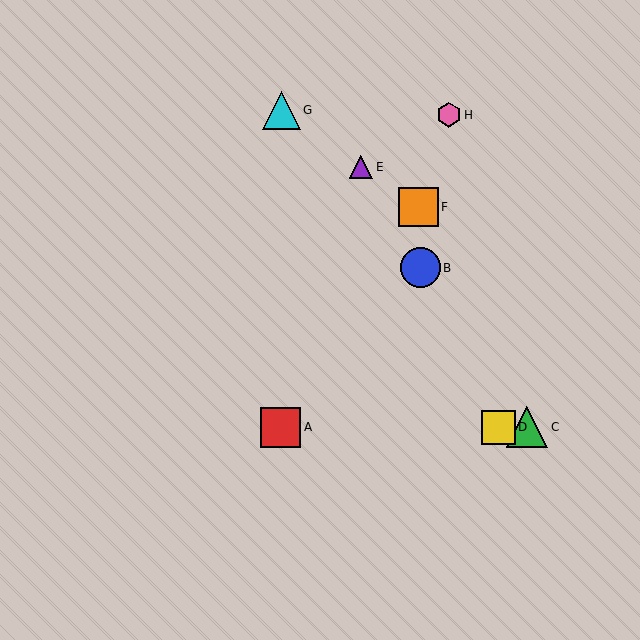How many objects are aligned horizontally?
3 objects (A, C, D) are aligned horizontally.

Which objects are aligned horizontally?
Objects A, C, D are aligned horizontally.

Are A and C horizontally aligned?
Yes, both are at y≈427.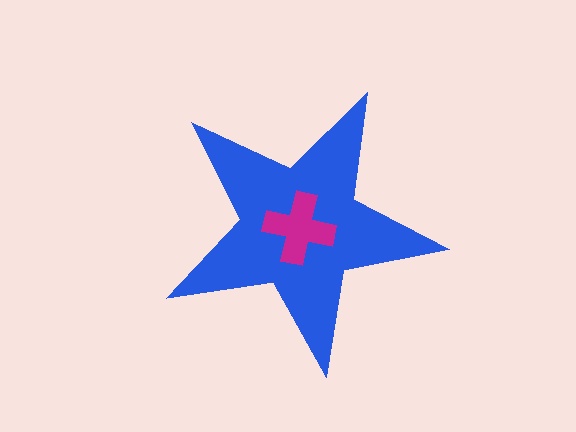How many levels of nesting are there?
2.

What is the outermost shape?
The blue star.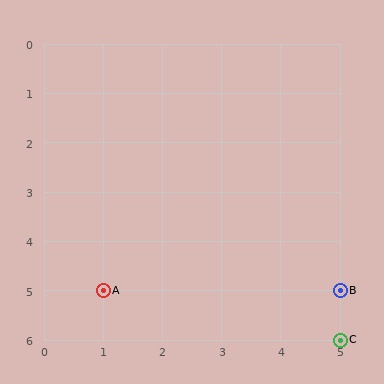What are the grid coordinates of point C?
Point C is at grid coordinates (5, 6).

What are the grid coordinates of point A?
Point A is at grid coordinates (1, 5).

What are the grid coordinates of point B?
Point B is at grid coordinates (5, 5).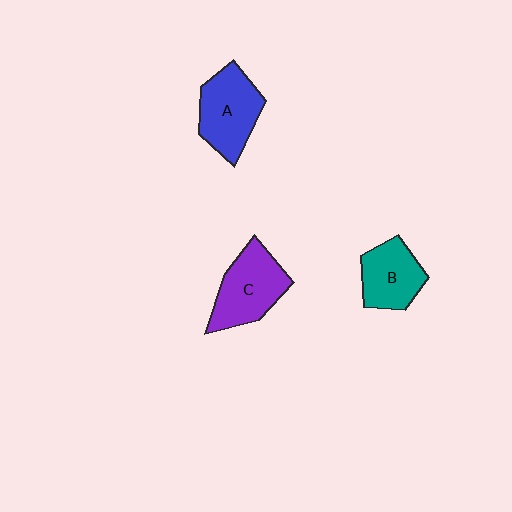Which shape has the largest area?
Shape C (purple).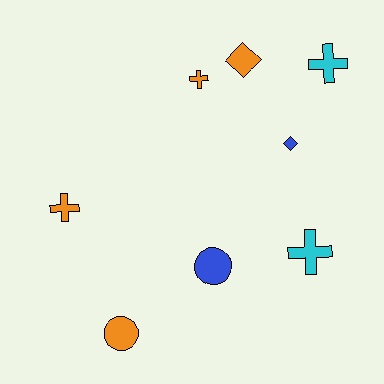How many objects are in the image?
There are 8 objects.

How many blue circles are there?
There is 1 blue circle.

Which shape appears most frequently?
Cross, with 4 objects.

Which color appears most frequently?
Orange, with 4 objects.